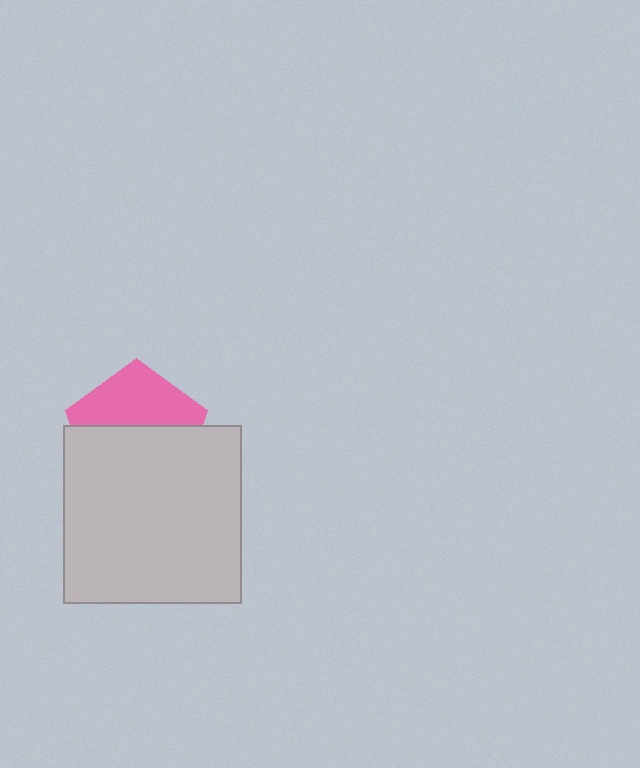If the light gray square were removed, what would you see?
You would see the complete pink pentagon.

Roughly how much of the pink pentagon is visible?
A small part of it is visible (roughly 43%).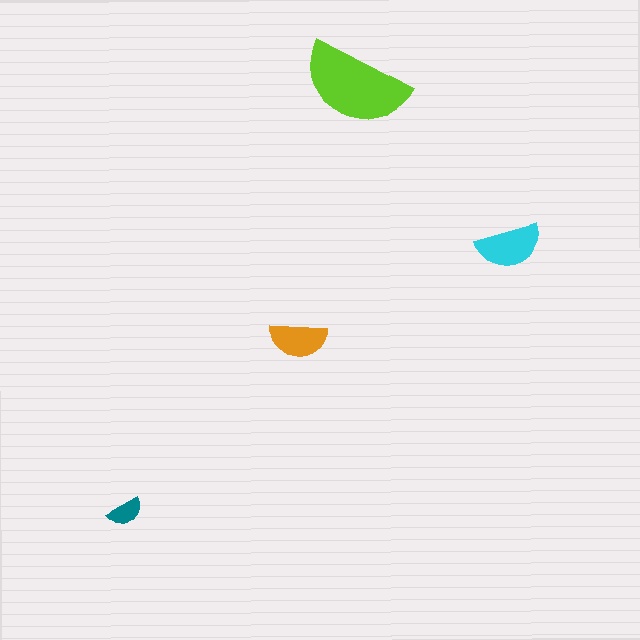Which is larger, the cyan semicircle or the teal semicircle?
The cyan one.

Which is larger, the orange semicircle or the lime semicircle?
The lime one.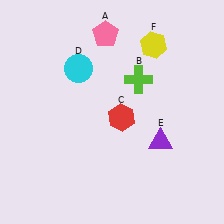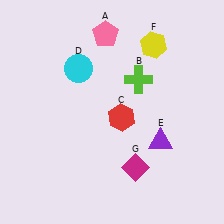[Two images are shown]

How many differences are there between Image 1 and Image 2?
There is 1 difference between the two images.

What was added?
A magenta diamond (G) was added in Image 2.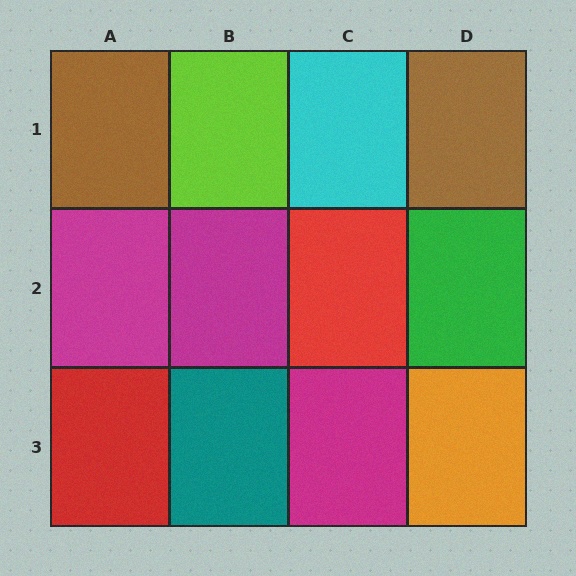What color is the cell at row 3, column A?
Red.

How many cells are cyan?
1 cell is cyan.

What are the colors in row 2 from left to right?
Magenta, magenta, red, green.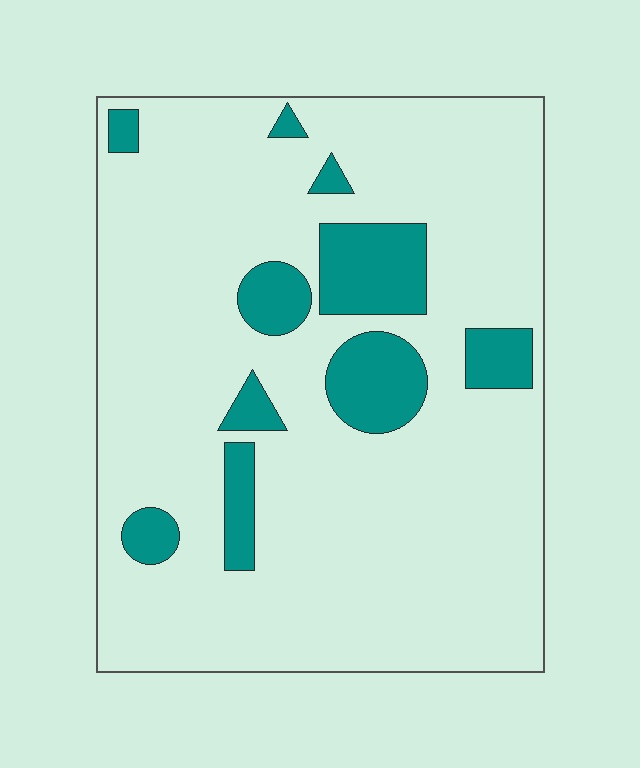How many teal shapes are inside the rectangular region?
10.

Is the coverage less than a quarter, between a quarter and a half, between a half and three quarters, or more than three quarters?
Less than a quarter.